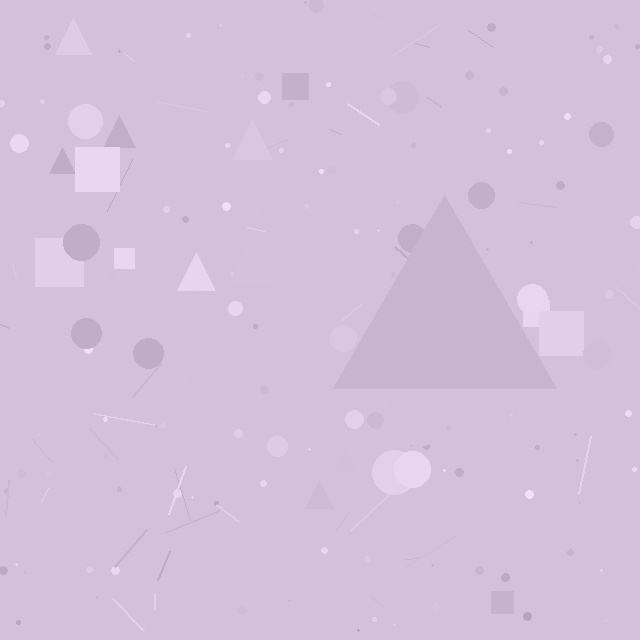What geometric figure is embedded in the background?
A triangle is embedded in the background.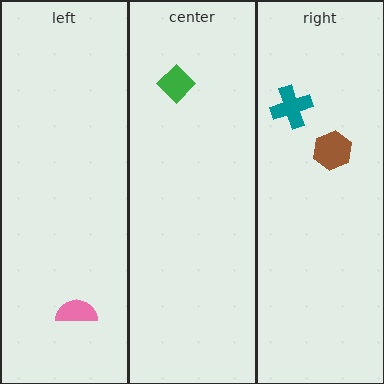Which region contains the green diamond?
The center region.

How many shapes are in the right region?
2.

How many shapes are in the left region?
1.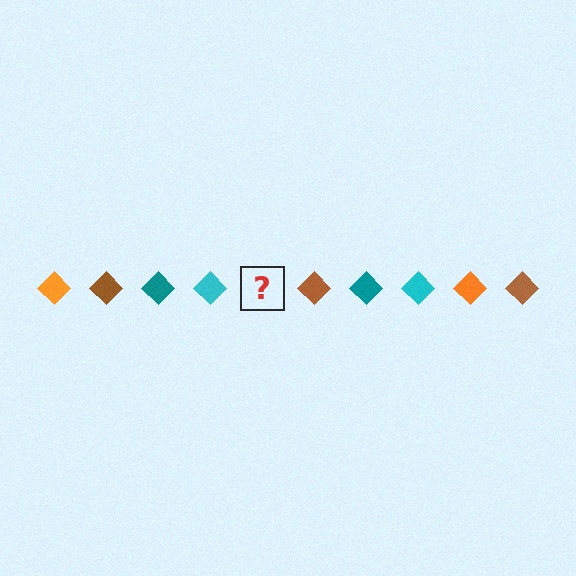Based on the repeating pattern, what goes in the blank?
The blank should be an orange diamond.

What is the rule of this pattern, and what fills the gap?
The rule is that the pattern cycles through orange, brown, teal, cyan diamonds. The gap should be filled with an orange diamond.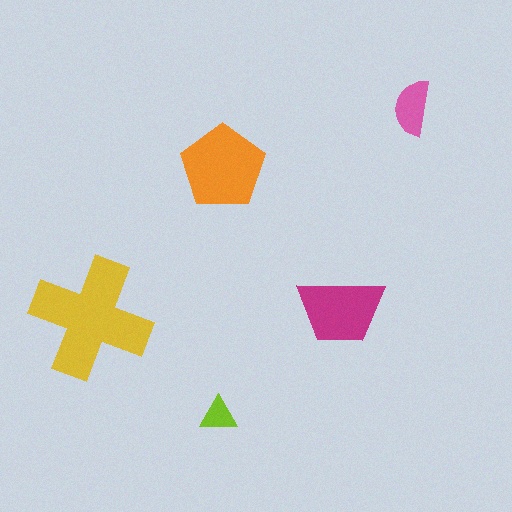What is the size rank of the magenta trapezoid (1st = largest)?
3rd.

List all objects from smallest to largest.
The lime triangle, the pink semicircle, the magenta trapezoid, the orange pentagon, the yellow cross.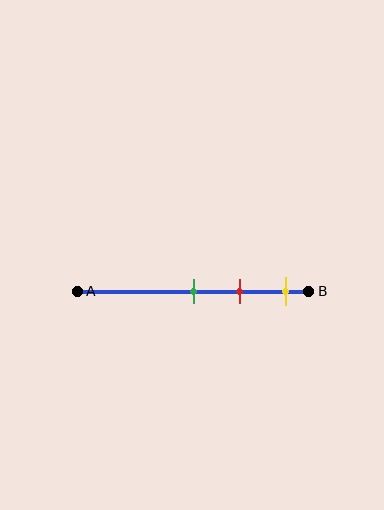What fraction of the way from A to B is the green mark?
The green mark is approximately 50% (0.5) of the way from A to B.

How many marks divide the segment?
There are 3 marks dividing the segment.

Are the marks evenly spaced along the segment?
Yes, the marks are approximately evenly spaced.